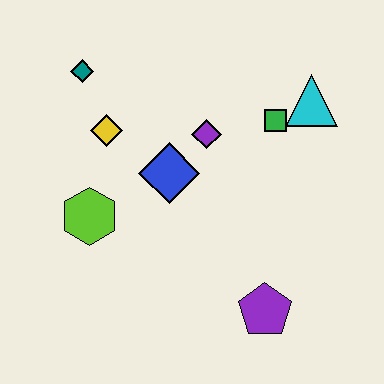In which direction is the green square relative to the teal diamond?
The green square is to the right of the teal diamond.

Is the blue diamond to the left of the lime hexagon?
No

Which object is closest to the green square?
The cyan triangle is closest to the green square.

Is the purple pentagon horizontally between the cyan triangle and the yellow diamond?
Yes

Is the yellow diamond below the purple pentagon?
No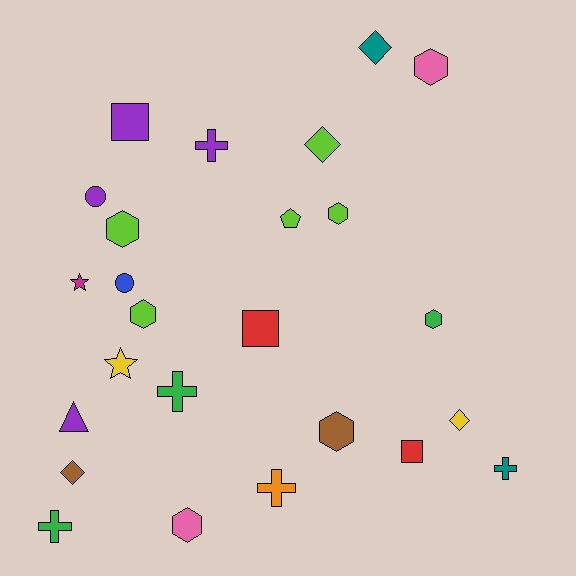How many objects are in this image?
There are 25 objects.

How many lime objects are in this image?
There are 5 lime objects.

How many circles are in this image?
There are 2 circles.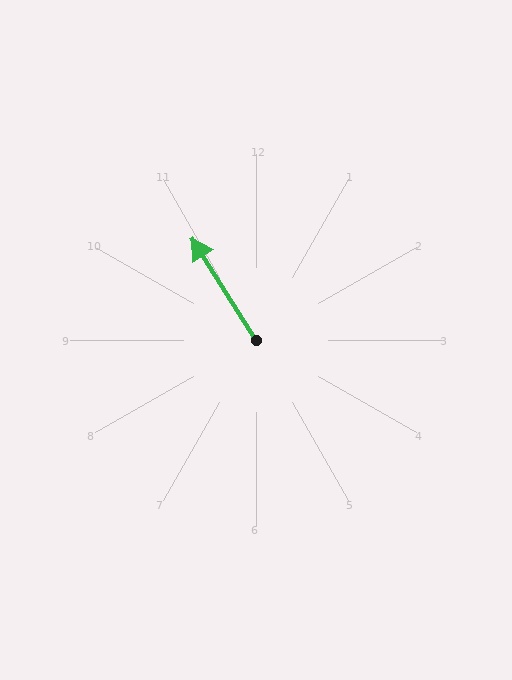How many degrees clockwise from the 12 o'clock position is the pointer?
Approximately 328 degrees.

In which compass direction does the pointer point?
Northwest.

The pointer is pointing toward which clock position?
Roughly 11 o'clock.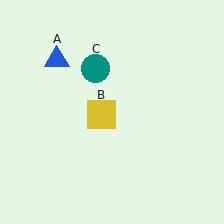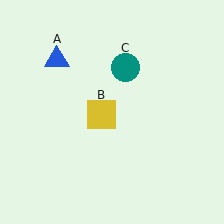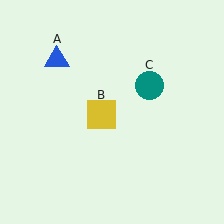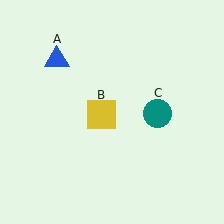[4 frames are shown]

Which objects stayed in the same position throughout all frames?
Blue triangle (object A) and yellow square (object B) remained stationary.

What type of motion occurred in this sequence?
The teal circle (object C) rotated clockwise around the center of the scene.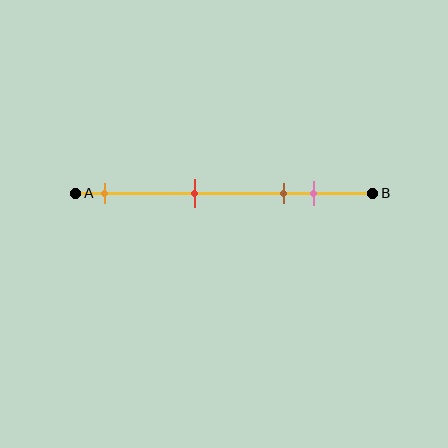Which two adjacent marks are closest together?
The brown and pink marks are the closest adjacent pair.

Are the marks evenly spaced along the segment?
No, the marks are not evenly spaced.